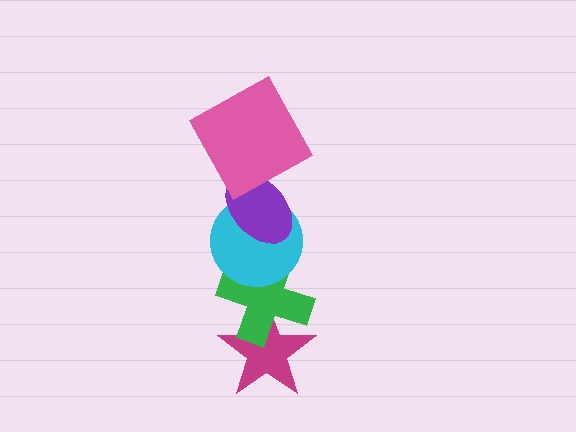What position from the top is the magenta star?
The magenta star is 5th from the top.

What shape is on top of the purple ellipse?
The pink square is on top of the purple ellipse.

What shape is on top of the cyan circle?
The purple ellipse is on top of the cyan circle.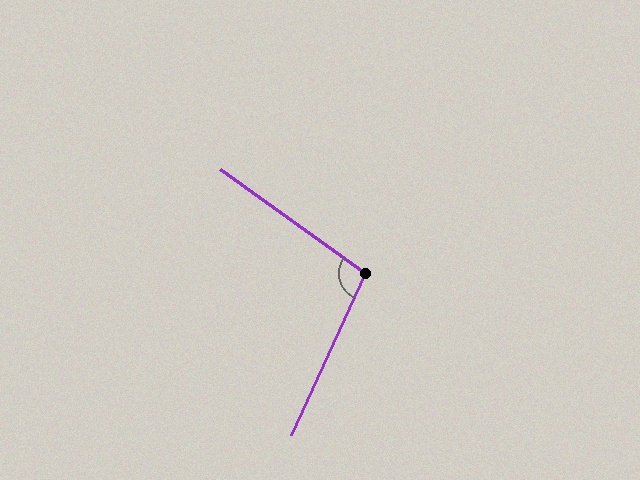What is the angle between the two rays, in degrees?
Approximately 101 degrees.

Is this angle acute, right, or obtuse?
It is obtuse.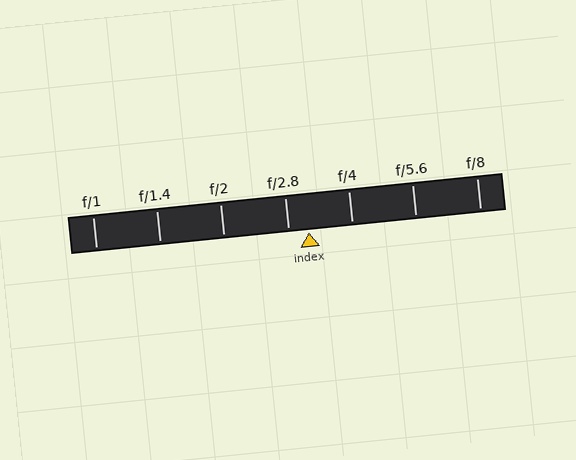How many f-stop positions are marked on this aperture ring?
There are 7 f-stop positions marked.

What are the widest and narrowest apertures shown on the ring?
The widest aperture shown is f/1 and the narrowest is f/8.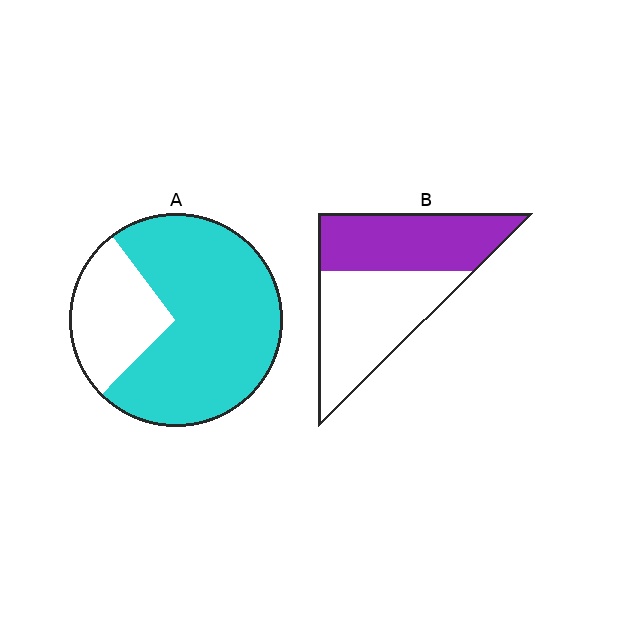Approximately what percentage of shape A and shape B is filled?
A is approximately 75% and B is approximately 45%.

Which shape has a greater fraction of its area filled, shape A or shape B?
Shape A.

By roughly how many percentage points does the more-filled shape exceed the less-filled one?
By roughly 25 percentage points (A over B).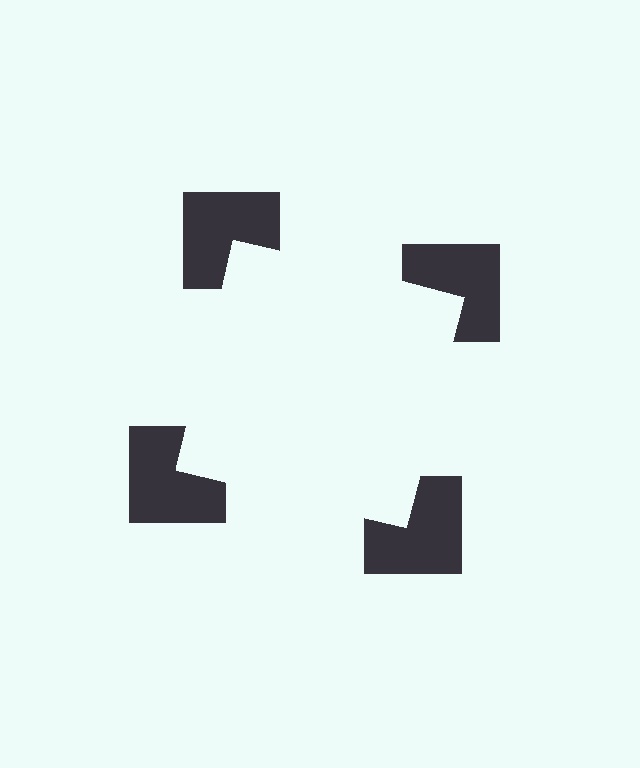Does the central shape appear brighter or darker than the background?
It typically appears slightly brighter than the background, even though no actual brightness change is drawn.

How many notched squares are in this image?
There are 4 — one at each vertex of the illusory square.